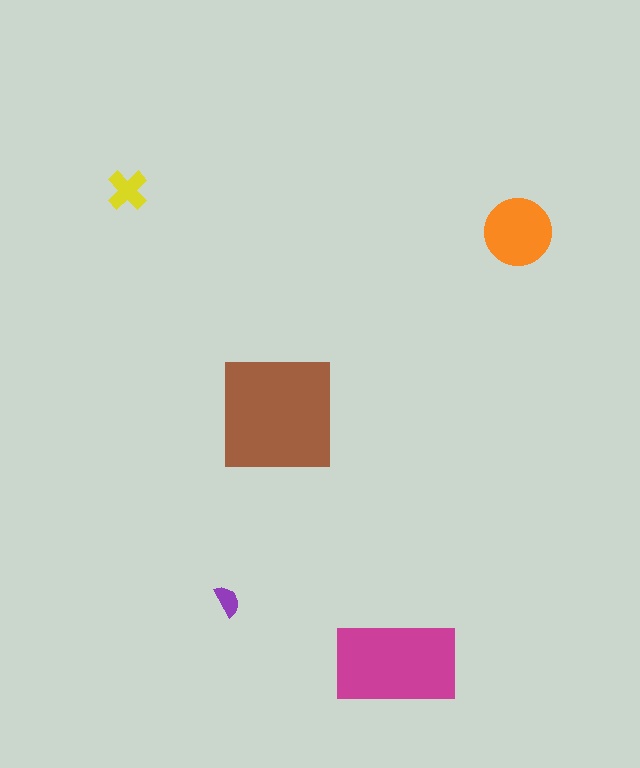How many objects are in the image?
There are 5 objects in the image.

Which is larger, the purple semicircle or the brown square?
The brown square.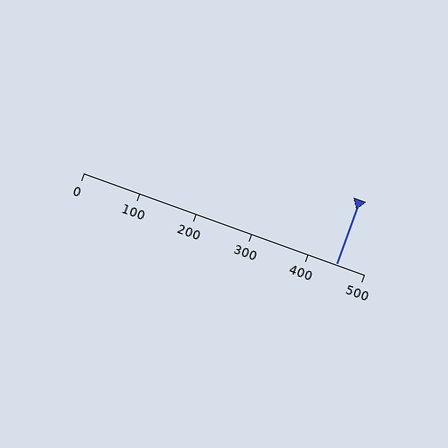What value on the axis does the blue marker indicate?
The marker indicates approximately 450.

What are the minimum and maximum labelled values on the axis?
The axis runs from 0 to 500.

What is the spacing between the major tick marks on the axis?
The major ticks are spaced 100 apart.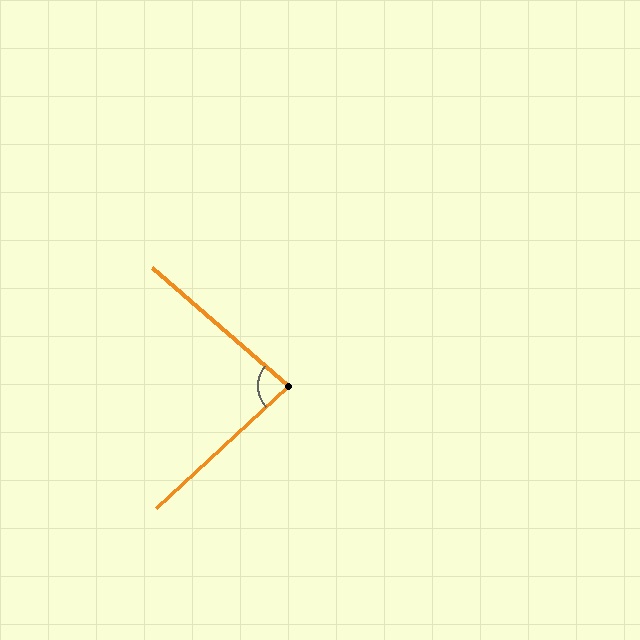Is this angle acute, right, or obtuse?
It is acute.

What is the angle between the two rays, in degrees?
Approximately 84 degrees.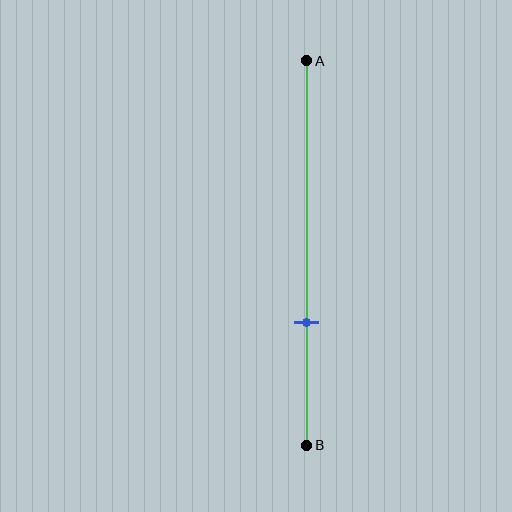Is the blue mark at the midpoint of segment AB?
No, the mark is at about 70% from A, not at the 50% midpoint.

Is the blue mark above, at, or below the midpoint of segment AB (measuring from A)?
The blue mark is below the midpoint of segment AB.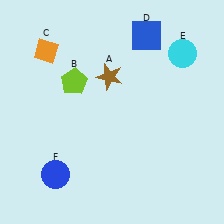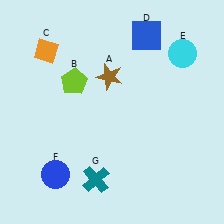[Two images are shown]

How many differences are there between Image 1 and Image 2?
There is 1 difference between the two images.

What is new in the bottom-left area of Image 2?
A teal cross (G) was added in the bottom-left area of Image 2.